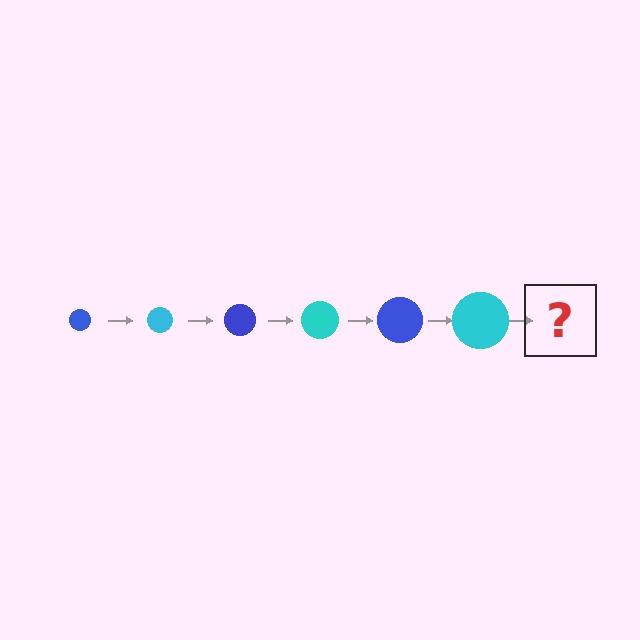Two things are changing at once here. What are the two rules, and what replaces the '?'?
The two rules are that the circle grows larger each step and the color cycles through blue and cyan. The '?' should be a blue circle, larger than the previous one.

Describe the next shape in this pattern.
It should be a blue circle, larger than the previous one.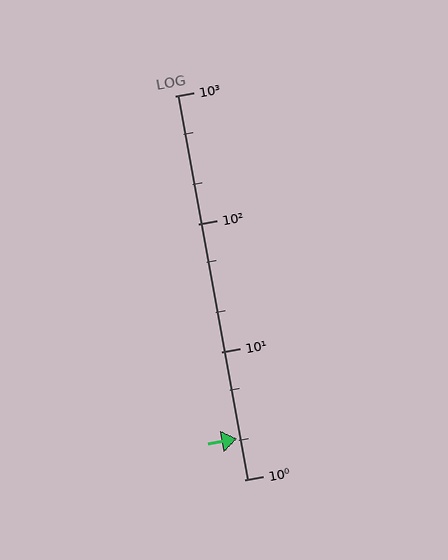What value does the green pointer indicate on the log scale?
The pointer indicates approximately 2.1.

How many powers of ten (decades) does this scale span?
The scale spans 3 decades, from 1 to 1000.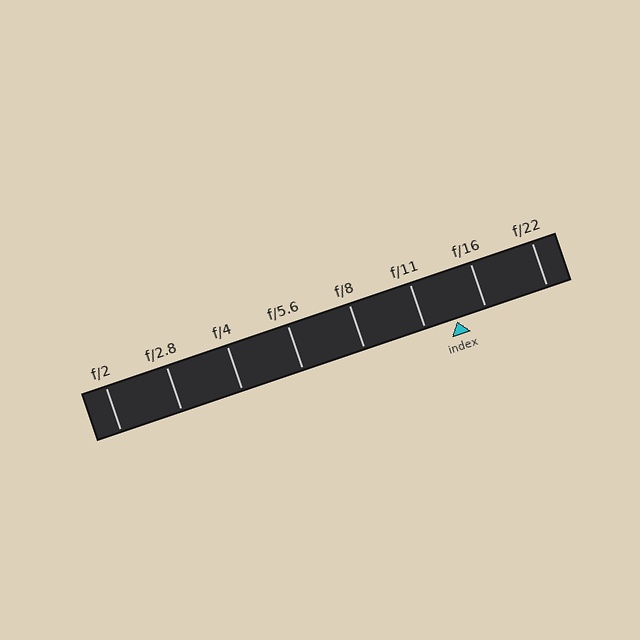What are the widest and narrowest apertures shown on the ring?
The widest aperture shown is f/2 and the narrowest is f/22.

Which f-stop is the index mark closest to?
The index mark is closest to f/16.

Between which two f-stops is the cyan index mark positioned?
The index mark is between f/11 and f/16.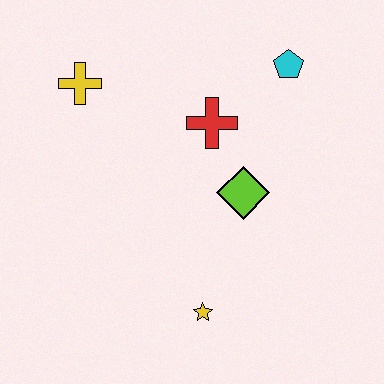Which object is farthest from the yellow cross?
The yellow star is farthest from the yellow cross.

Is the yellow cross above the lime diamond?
Yes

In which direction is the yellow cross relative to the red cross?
The yellow cross is to the left of the red cross.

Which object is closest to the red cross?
The lime diamond is closest to the red cross.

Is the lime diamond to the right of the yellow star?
Yes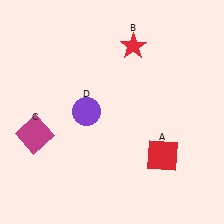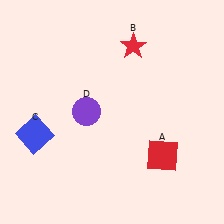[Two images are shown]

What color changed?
The square (C) changed from magenta in Image 1 to blue in Image 2.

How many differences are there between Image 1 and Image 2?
There is 1 difference between the two images.